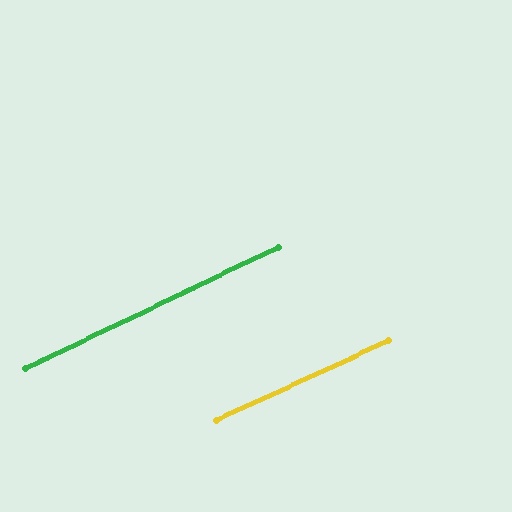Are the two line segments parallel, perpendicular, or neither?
Parallel — their directions differ by only 0.9°.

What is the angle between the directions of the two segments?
Approximately 1 degree.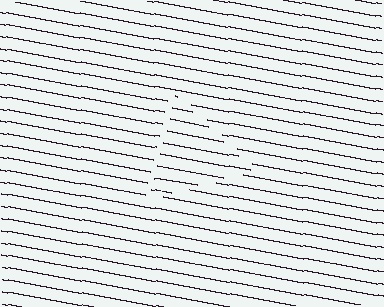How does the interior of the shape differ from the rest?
The interior of the shape contains the same grating, shifted by half a period — the contour is defined by the phase discontinuity where line-ends from the inner and outer gratings abut.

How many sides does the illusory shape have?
3 sides — the line-ends trace a triangle.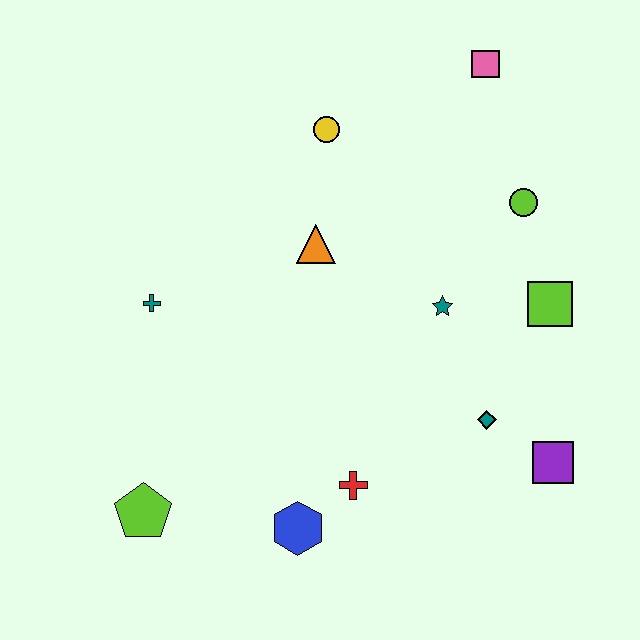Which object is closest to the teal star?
The lime square is closest to the teal star.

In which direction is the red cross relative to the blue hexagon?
The red cross is to the right of the blue hexagon.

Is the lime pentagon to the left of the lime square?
Yes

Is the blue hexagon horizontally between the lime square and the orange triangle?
No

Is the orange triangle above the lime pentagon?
Yes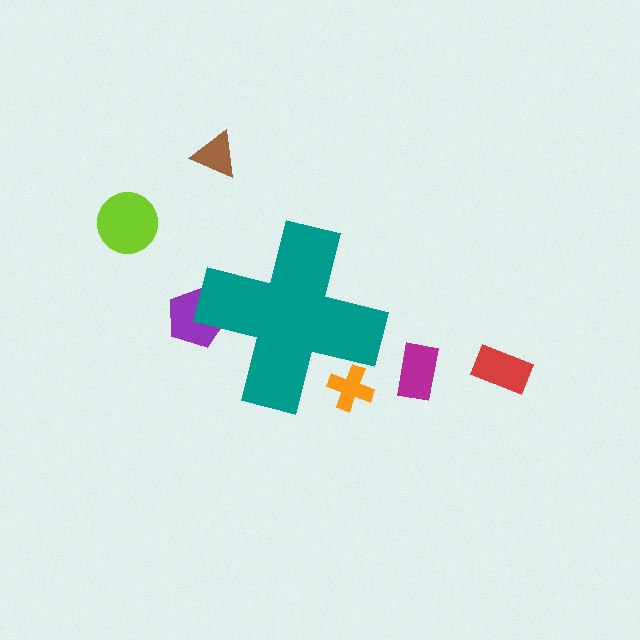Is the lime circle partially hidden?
No, the lime circle is fully visible.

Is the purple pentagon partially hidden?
Yes, the purple pentagon is partially hidden behind the teal cross.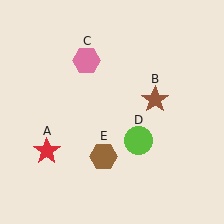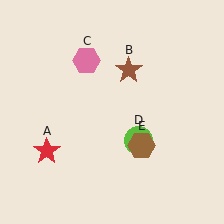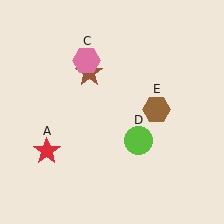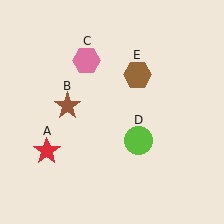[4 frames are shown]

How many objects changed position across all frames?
2 objects changed position: brown star (object B), brown hexagon (object E).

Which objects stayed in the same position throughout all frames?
Red star (object A) and pink hexagon (object C) and lime circle (object D) remained stationary.